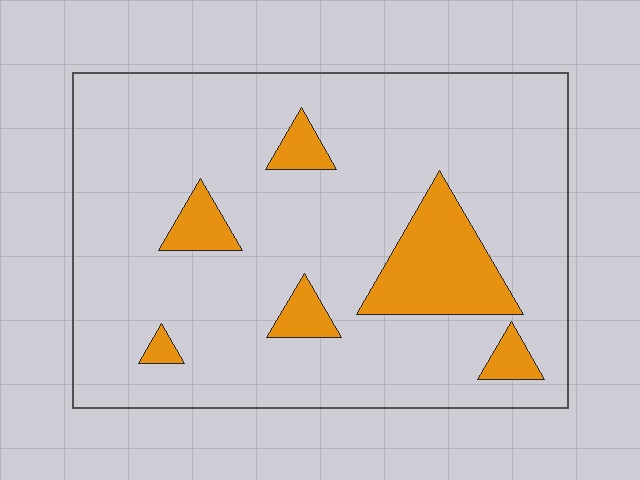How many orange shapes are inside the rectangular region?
6.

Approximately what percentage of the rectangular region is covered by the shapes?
Approximately 15%.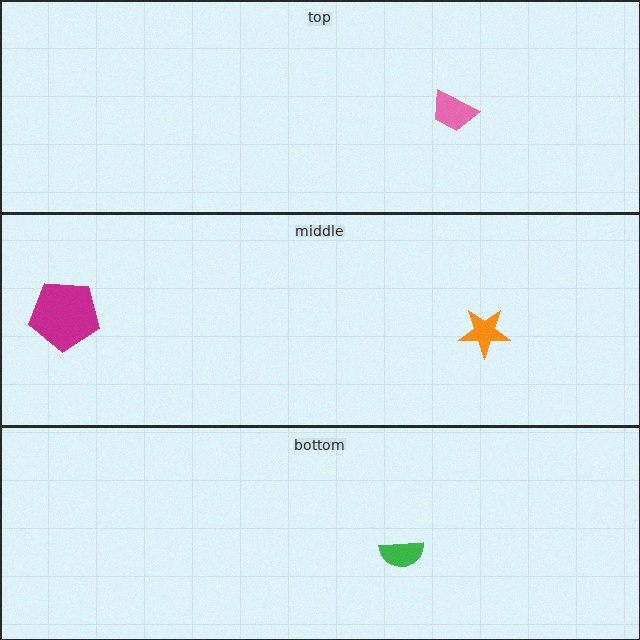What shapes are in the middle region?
The orange star, the magenta pentagon.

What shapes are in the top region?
The pink trapezoid.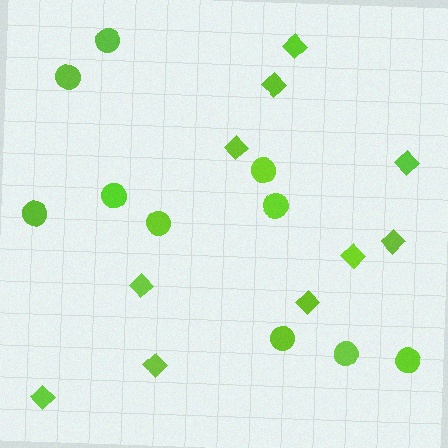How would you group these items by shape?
There are 2 groups: one group of circles (10) and one group of diamonds (10).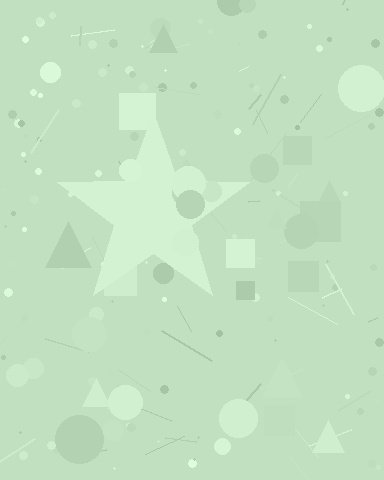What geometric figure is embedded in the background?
A star is embedded in the background.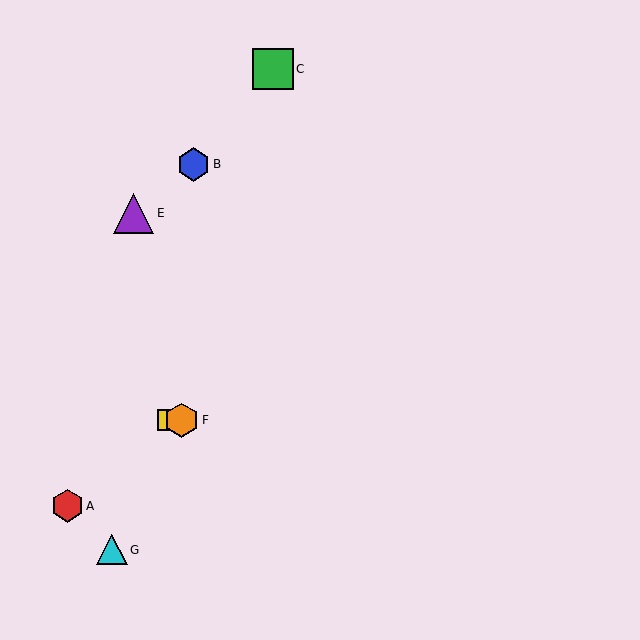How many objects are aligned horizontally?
2 objects (D, F) are aligned horizontally.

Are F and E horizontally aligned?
No, F is at y≈420 and E is at y≈213.